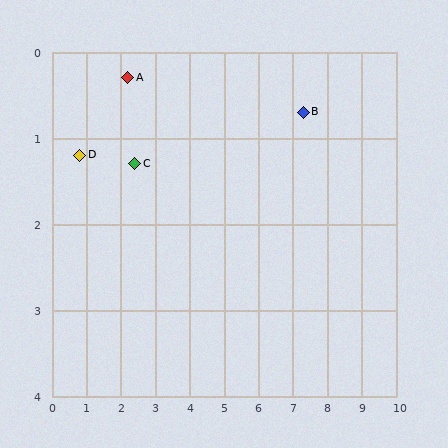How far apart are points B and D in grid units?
Points B and D are about 6.5 grid units apart.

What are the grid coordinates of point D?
Point D is at approximately (0.8, 1.2).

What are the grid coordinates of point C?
Point C is at approximately (2.4, 1.3).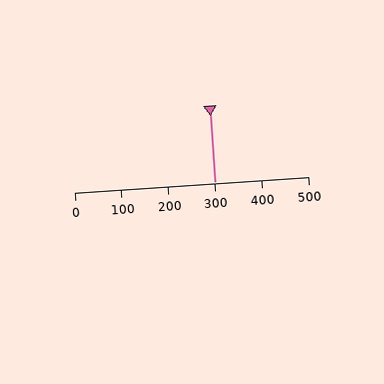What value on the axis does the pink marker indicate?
The marker indicates approximately 300.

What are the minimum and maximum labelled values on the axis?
The axis runs from 0 to 500.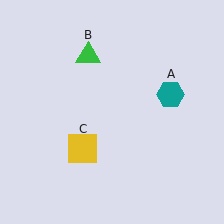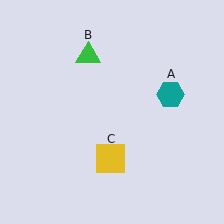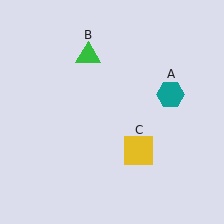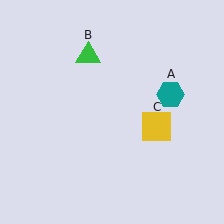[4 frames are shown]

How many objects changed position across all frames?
1 object changed position: yellow square (object C).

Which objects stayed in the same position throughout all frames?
Teal hexagon (object A) and green triangle (object B) remained stationary.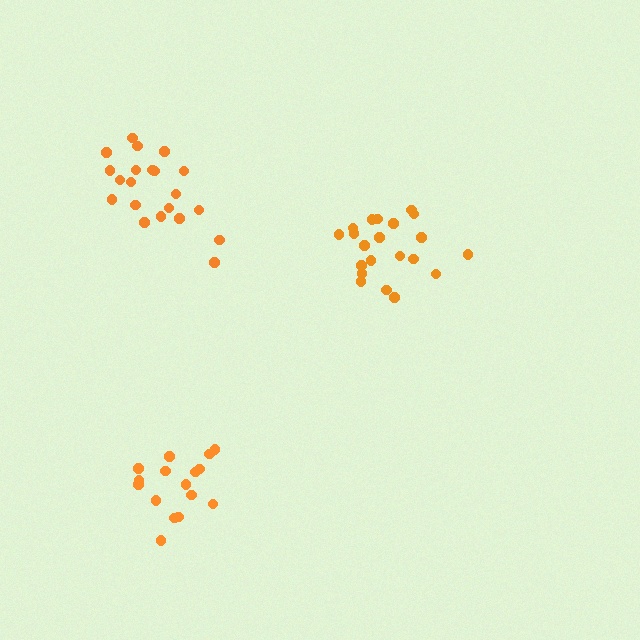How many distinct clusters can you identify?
There are 3 distinct clusters.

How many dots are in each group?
Group 1: 16 dots, Group 2: 21 dots, Group 3: 21 dots (58 total).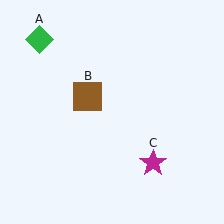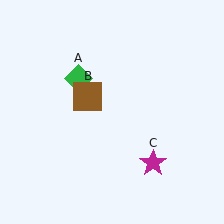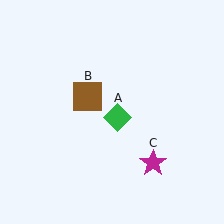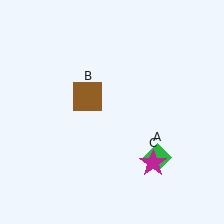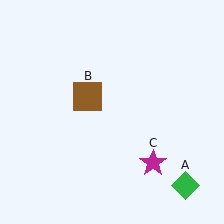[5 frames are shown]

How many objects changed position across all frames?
1 object changed position: green diamond (object A).